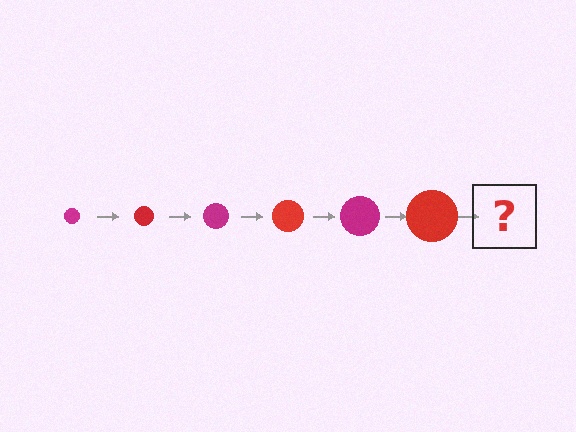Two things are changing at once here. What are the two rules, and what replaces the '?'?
The two rules are that the circle grows larger each step and the color cycles through magenta and red. The '?' should be a magenta circle, larger than the previous one.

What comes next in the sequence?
The next element should be a magenta circle, larger than the previous one.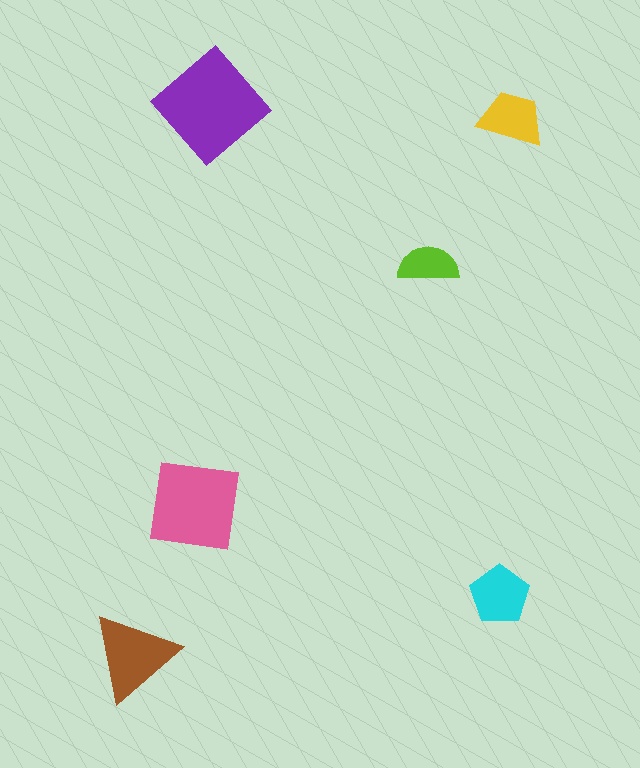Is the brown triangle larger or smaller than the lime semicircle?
Larger.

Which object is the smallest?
The lime semicircle.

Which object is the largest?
The purple diamond.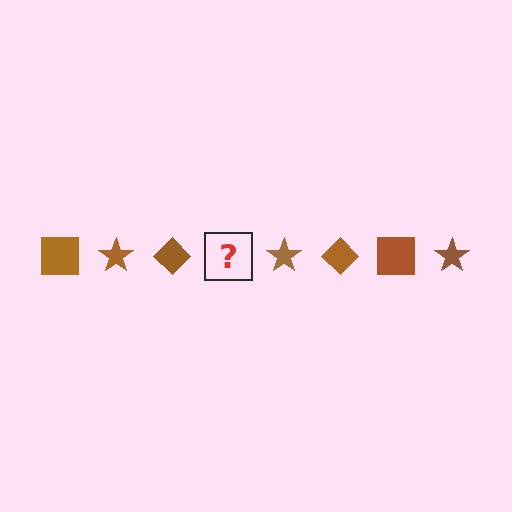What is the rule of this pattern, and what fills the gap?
The rule is that the pattern cycles through square, star, diamond shapes in brown. The gap should be filled with a brown square.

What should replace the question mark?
The question mark should be replaced with a brown square.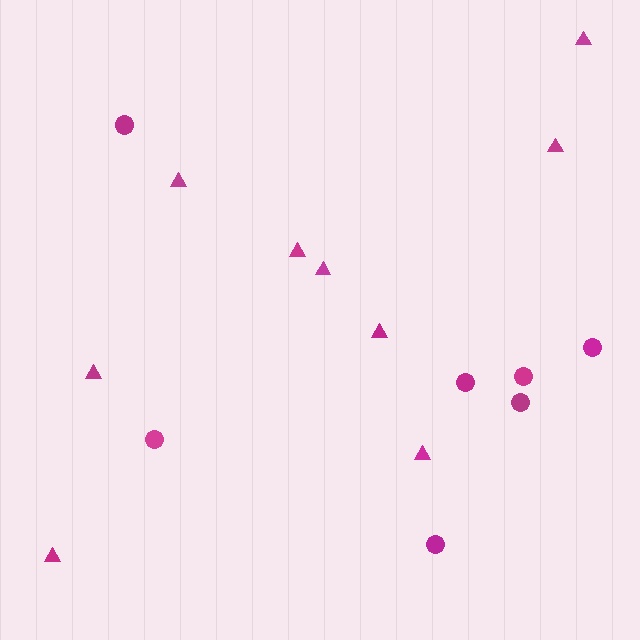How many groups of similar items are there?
There are 2 groups: one group of triangles (9) and one group of circles (7).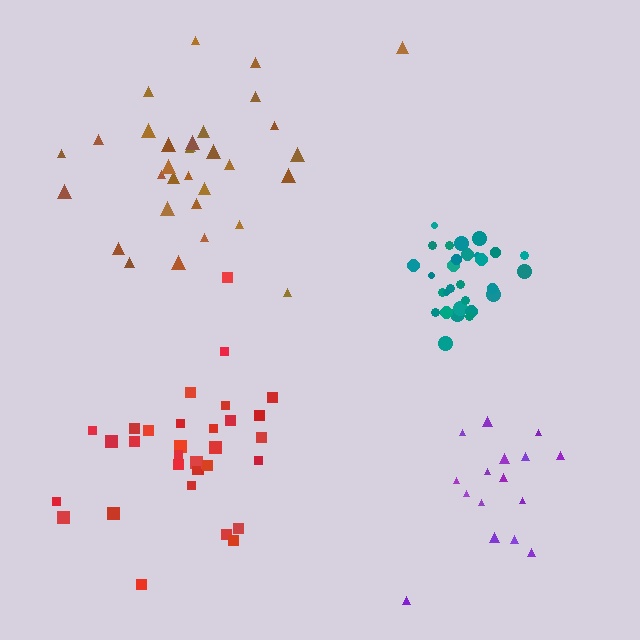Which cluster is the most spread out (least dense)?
Purple.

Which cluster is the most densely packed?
Teal.